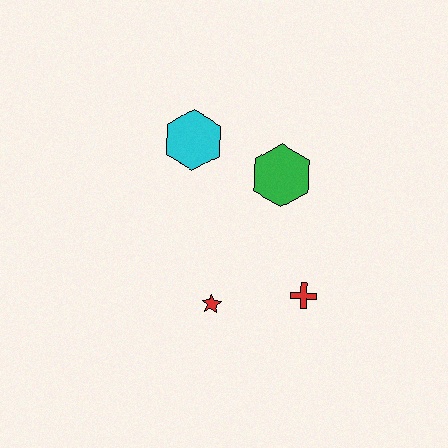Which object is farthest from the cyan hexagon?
The red cross is farthest from the cyan hexagon.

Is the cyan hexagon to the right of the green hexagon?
No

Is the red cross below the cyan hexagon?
Yes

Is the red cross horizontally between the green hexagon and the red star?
No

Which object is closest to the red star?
The red cross is closest to the red star.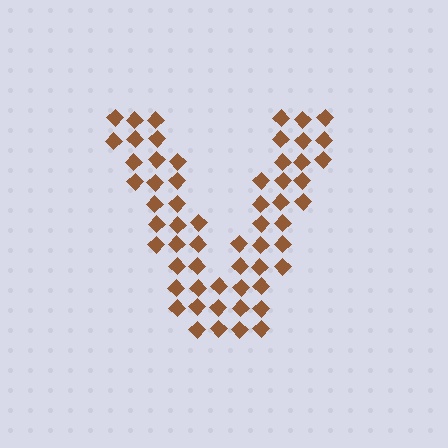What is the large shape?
The large shape is the letter V.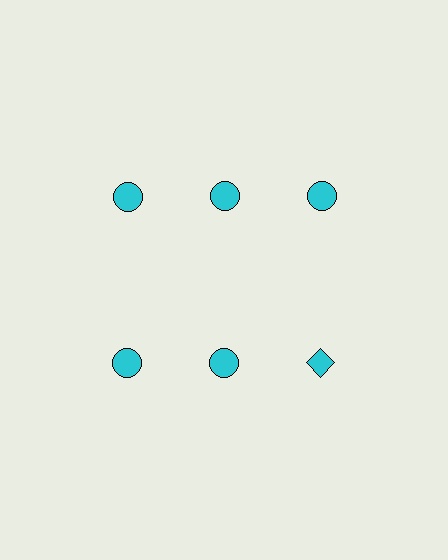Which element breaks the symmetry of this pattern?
The cyan diamond in the second row, center column breaks the symmetry. All other shapes are cyan circles.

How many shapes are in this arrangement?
There are 6 shapes arranged in a grid pattern.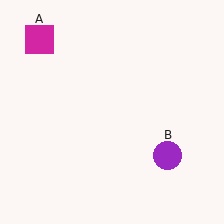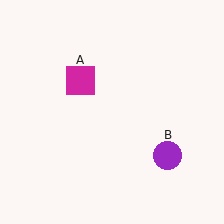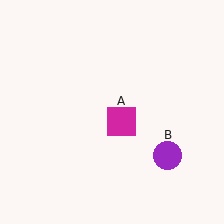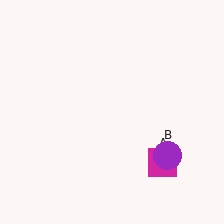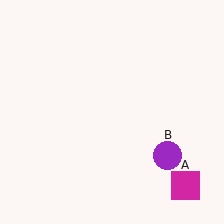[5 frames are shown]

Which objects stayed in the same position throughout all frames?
Purple circle (object B) remained stationary.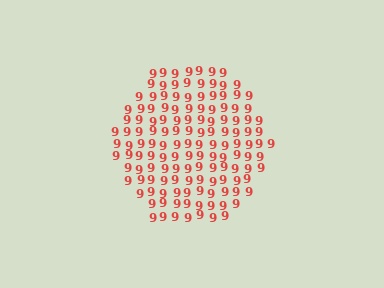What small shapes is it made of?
It is made of small digit 9's.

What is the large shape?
The large shape is a hexagon.